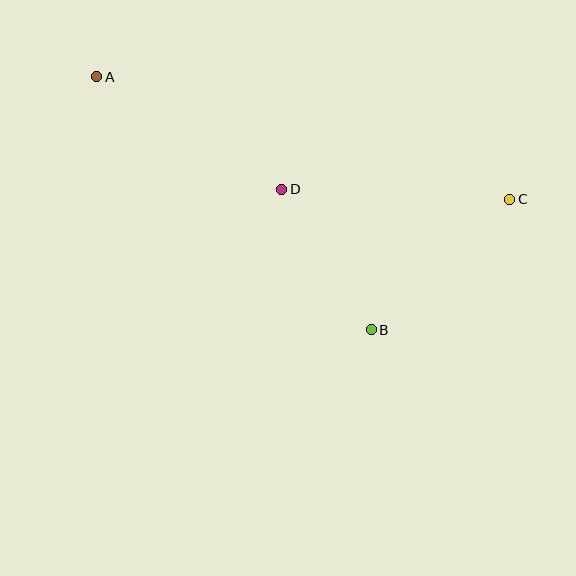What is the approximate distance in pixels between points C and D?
The distance between C and D is approximately 228 pixels.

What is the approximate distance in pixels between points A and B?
The distance between A and B is approximately 373 pixels.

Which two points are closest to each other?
Points B and D are closest to each other.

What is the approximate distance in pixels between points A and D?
The distance between A and D is approximately 216 pixels.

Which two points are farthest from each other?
Points A and C are farthest from each other.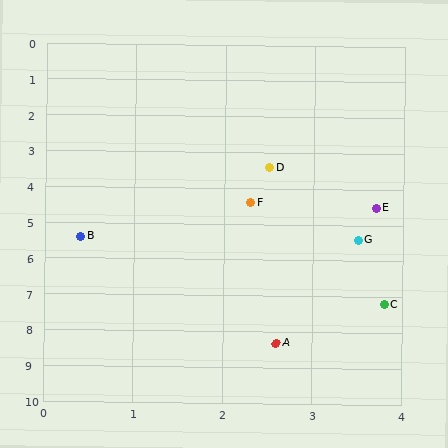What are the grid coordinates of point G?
Point G is at approximately (3.5, 5.4).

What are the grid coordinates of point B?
Point B is at approximately (0.4, 5.4).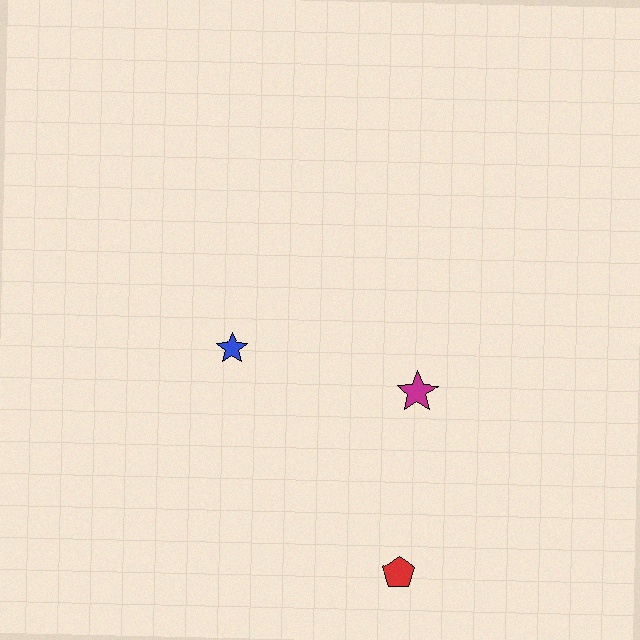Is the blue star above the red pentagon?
Yes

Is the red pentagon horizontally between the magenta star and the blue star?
Yes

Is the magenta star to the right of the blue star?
Yes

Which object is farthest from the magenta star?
The blue star is farthest from the magenta star.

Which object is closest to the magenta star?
The red pentagon is closest to the magenta star.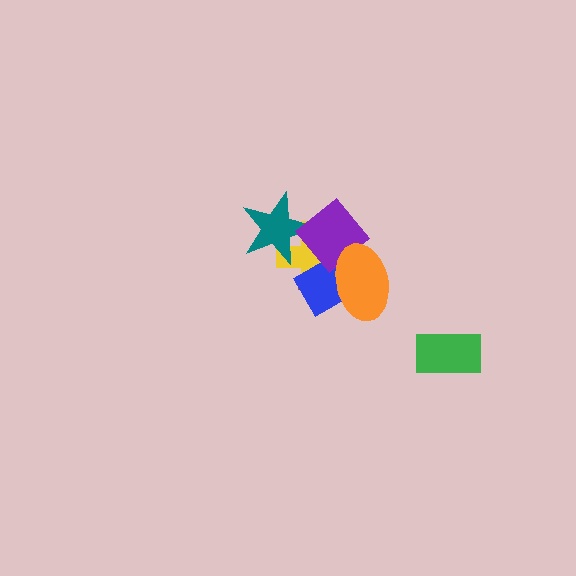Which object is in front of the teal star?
The purple diamond is in front of the teal star.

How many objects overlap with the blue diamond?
4 objects overlap with the blue diamond.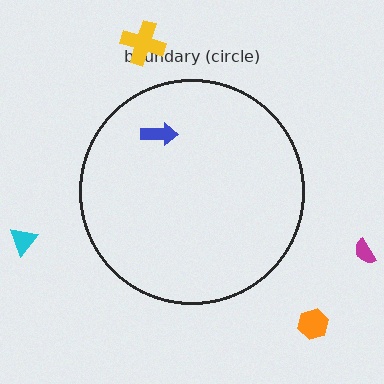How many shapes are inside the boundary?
1 inside, 4 outside.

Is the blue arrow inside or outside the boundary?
Inside.